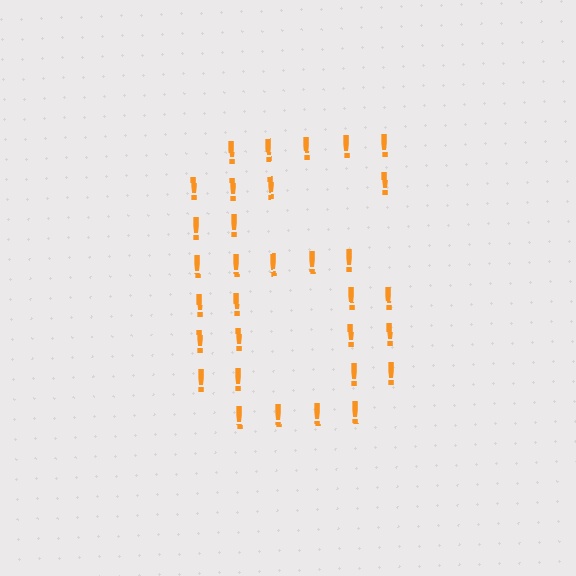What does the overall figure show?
The overall figure shows the digit 6.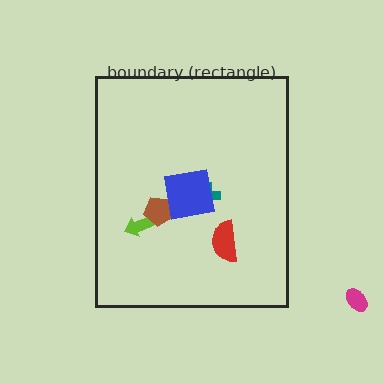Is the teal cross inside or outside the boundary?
Inside.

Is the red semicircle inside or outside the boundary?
Inside.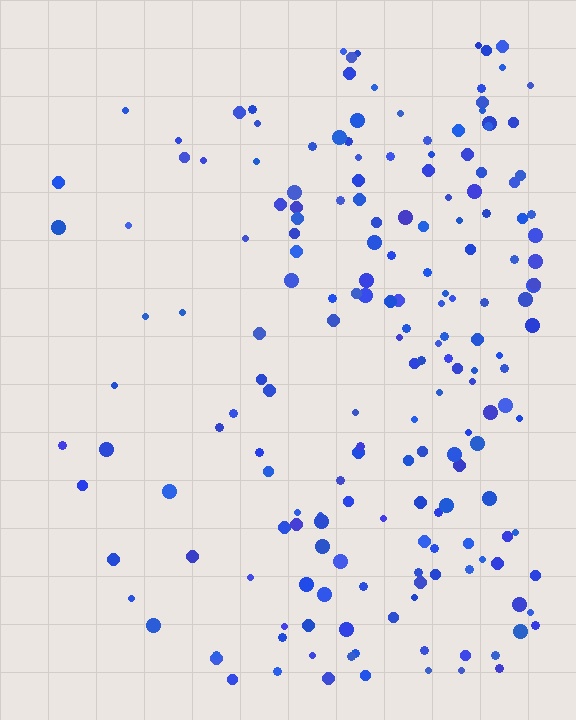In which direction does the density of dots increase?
From left to right, with the right side densest.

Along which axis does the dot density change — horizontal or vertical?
Horizontal.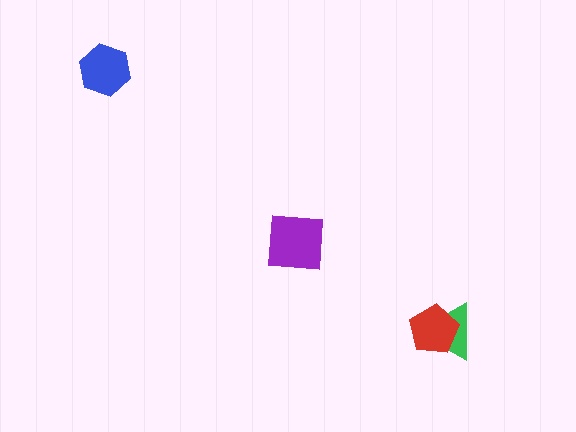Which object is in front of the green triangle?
The red pentagon is in front of the green triangle.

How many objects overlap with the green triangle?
1 object overlaps with the green triangle.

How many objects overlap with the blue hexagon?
0 objects overlap with the blue hexagon.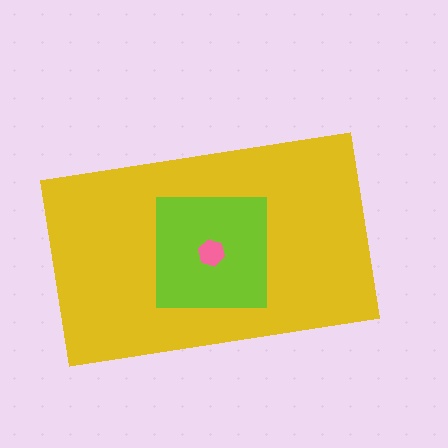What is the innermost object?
The pink hexagon.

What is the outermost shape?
The yellow rectangle.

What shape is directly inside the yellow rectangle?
The lime square.